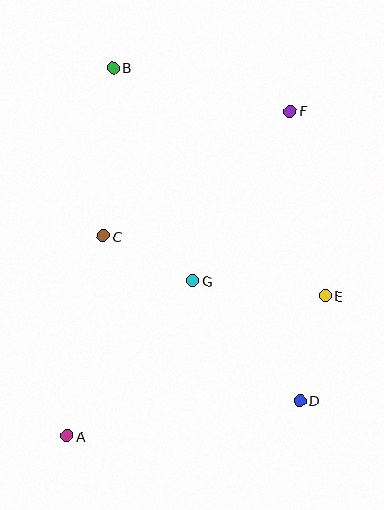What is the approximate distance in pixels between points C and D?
The distance between C and D is approximately 256 pixels.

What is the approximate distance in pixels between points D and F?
The distance between D and F is approximately 290 pixels.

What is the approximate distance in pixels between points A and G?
The distance between A and G is approximately 200 pixels.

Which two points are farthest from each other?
Points A and F are farthest from each other.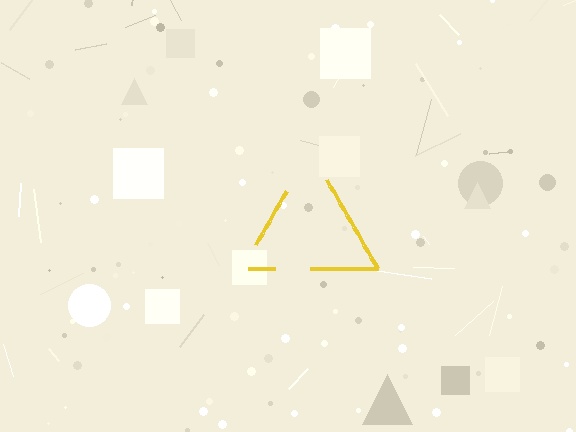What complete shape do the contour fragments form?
The contour fragments form a triangle.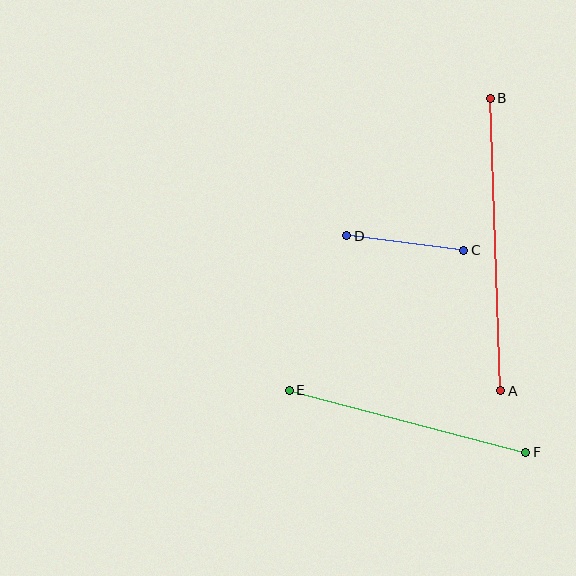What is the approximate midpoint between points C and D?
The midpoint is at approximately (405, 243) pixels.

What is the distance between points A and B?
The distance is approximately 293 pixels.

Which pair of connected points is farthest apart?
Points A and B are farthest apart.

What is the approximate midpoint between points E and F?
The midpoint is at approximately (408, 421) pixels.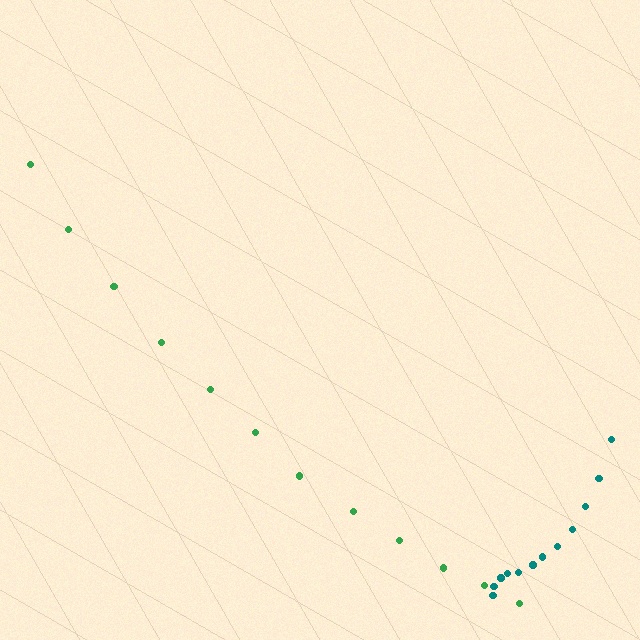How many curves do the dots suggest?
There are 2 distinct paths.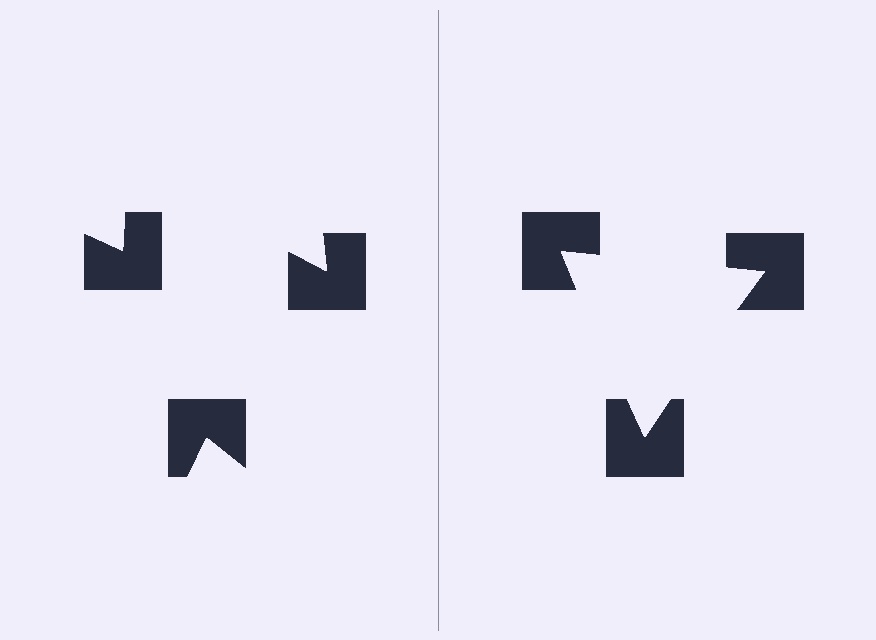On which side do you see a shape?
An illusory triangle appears on the right side. On the left side the wedge cuts are rotated, so no coherent shape forms.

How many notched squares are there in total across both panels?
6 — 3 on each side.